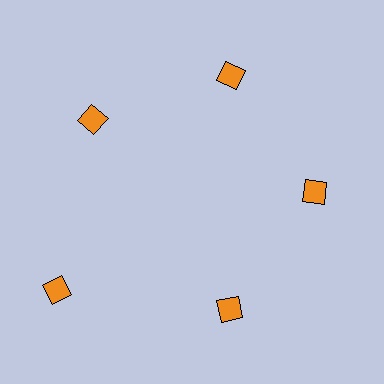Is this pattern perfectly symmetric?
No. The 5 orange diamonds are arranged in a ring, but one element near the 8 o'clock position is pushed outward from the center, breaking the 5-fold rotational symmetry.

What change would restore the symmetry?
The symmetry would be restored by moving it inward, back onto the ring so that all 5 diamonds sit at equal angles and equal distance from the center.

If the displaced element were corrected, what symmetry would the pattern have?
It would have 5-fold rotational symmetry — the pattern would map onto itself every 72 degrees.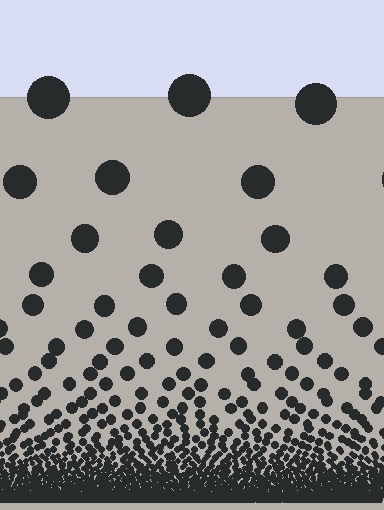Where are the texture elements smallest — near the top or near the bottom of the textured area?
Near the bottom.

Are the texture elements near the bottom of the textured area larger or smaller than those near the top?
Smaller. The gradient is inverted — elements near the bottom are smaller and denser.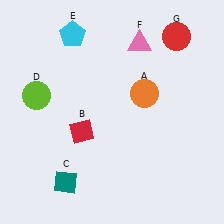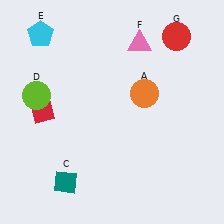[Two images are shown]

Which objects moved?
The objects that moved are: the red diamond (B), the cyan pentagon (E).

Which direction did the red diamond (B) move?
The red diamond (B) moved left.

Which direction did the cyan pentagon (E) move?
The cyan pentagon (E) moved left.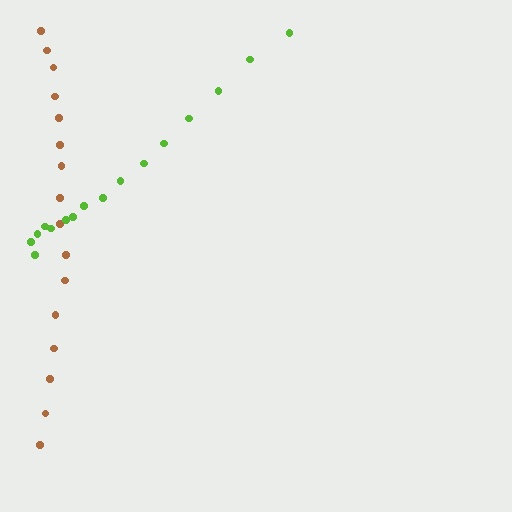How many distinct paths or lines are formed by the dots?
There are 2 distinct paths.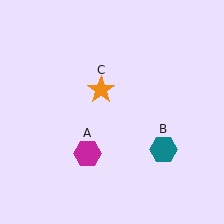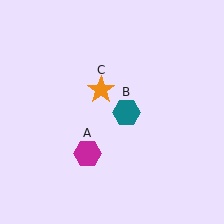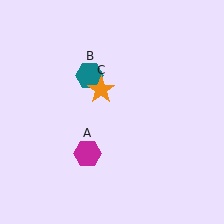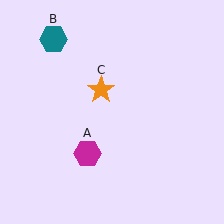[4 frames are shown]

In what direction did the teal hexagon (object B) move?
The teal hexagon (object B) moved up and to the left.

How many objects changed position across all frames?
1 object changed position: teal hexagon (object B).